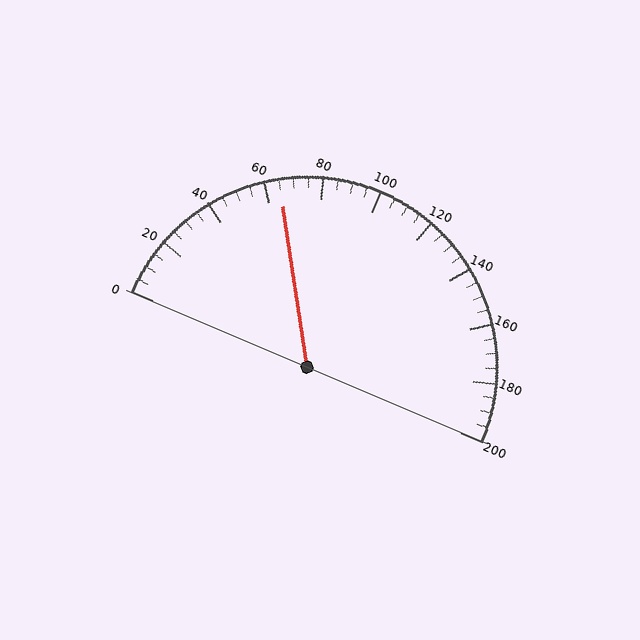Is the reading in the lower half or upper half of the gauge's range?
The reading is in the lower half of the range (0 to 200).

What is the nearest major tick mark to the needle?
The nearest major tick mark is 60.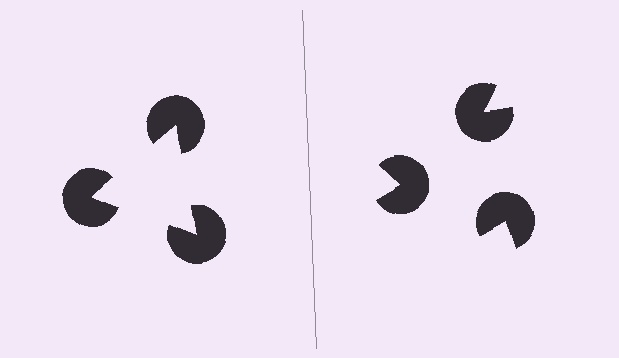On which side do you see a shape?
An illusory triangle appears on the left side. On the right side the wedge cuts are rotated, so no coherent shape forms.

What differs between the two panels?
The pac-man discs are positioned identically on both sides; only the wedge orientations differ. On the left they align to a triangle; on the right they are misaligned.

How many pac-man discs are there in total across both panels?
6 — 3 on each side.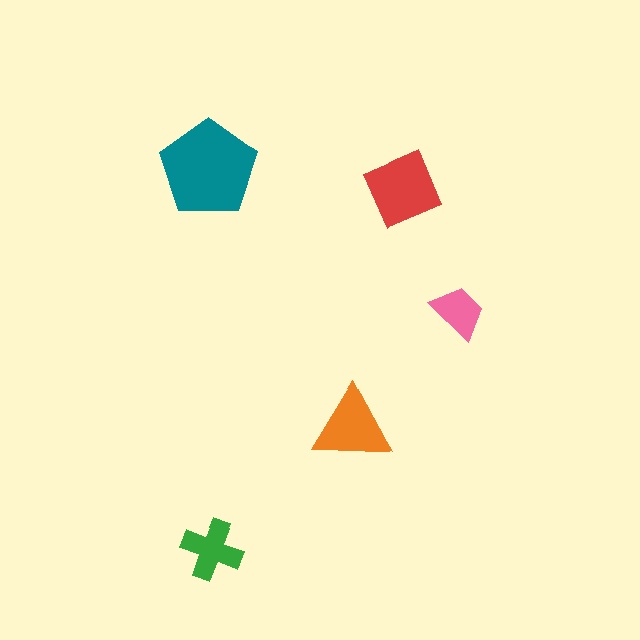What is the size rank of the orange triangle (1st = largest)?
3rd.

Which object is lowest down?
The green cross is bottommost.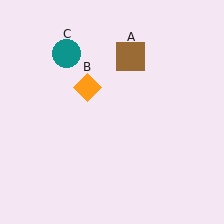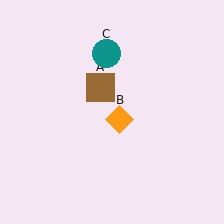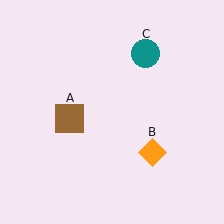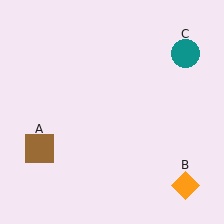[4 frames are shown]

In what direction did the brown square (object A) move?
The brown square (object A) moved down and to the left.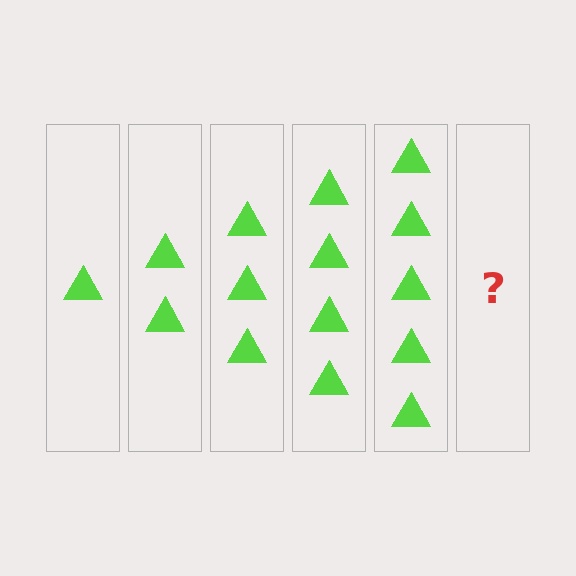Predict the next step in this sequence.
The next step is 6 triangles.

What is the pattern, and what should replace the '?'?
The pattern is that each step adds one more triangle. The '?' should be 6 triangles.